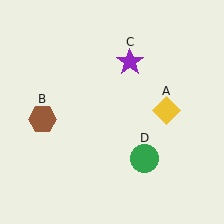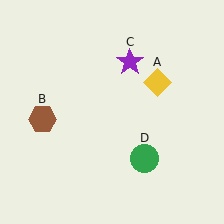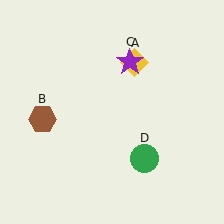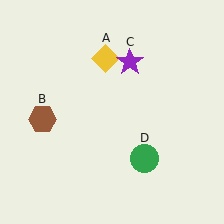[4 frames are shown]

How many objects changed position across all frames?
1 object changed position: yellow diamond (object A).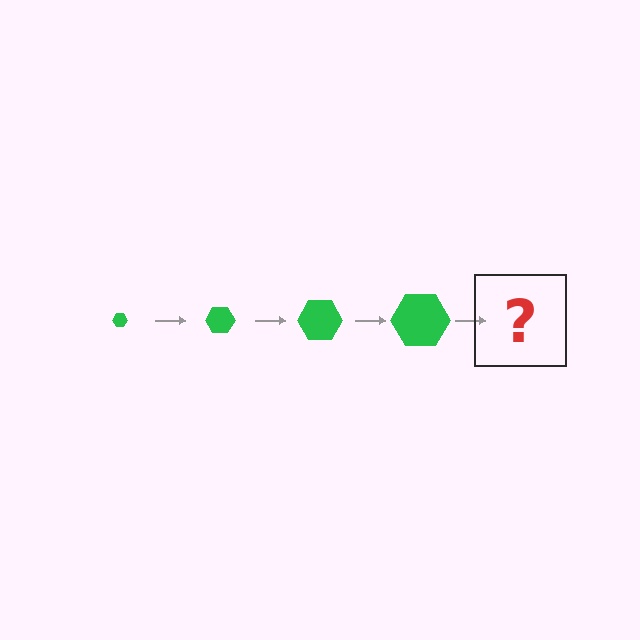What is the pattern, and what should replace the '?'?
The pattern is that the hexagon gets progressively larger each step. The '?' should be a green hexagon, larger than the previous one.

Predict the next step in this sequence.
The next step is a green hexagon, larger than the previous one.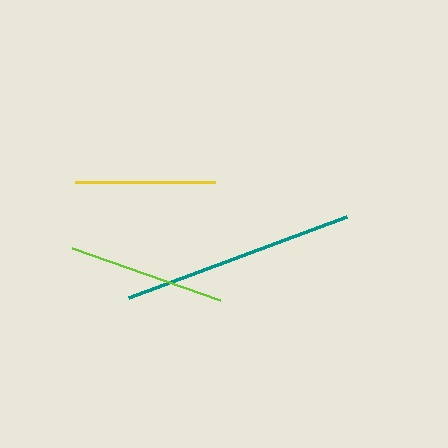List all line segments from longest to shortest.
From longest to shortest: teal, lime, yellow.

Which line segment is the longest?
The teal line is the longest at approximately 232 pixels.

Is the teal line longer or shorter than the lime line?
The teal line is longer than the lime line.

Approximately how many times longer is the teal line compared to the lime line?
The teal line is approximately 1.5 times the length of the lime line.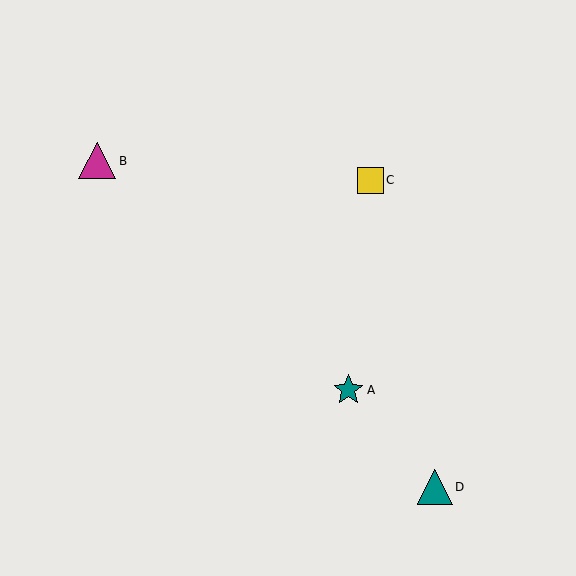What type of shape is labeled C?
Shape C is a yellow square.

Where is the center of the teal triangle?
The center of the teal triangle is at (435, 487).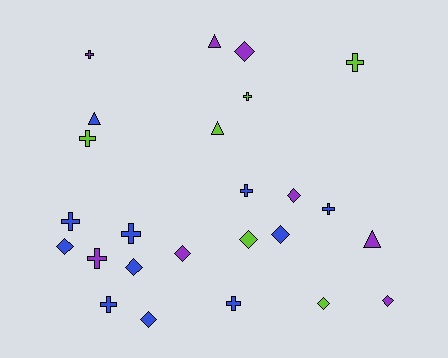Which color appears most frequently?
Blue, with 11 objects.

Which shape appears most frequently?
Cross, with 11 objects.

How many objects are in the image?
There are 25 objects.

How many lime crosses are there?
There are 3 lime crosses.